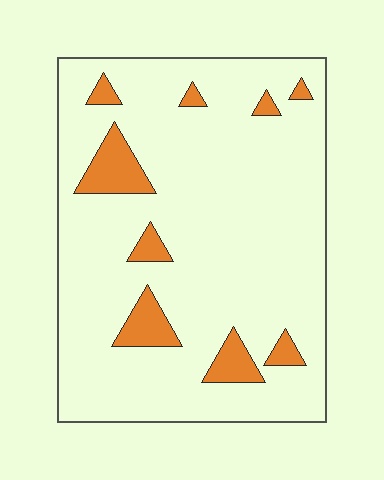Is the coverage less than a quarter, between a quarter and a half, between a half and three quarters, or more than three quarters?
Less than a quarter.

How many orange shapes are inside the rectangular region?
9.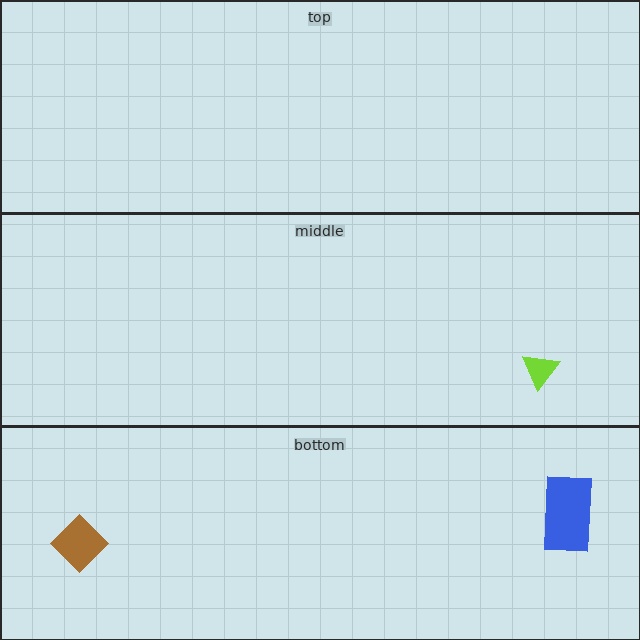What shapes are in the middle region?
The lime triangle.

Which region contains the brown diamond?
The bottom region.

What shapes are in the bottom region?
The blue rectangle, the brown diamond.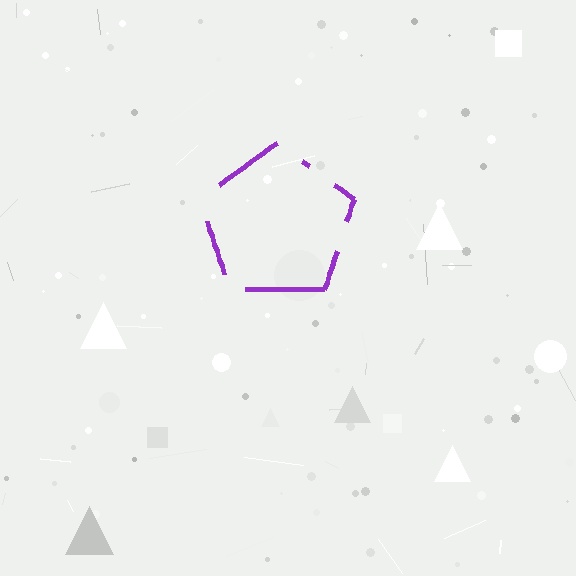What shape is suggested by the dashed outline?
The dashed outline suggests a pentagon.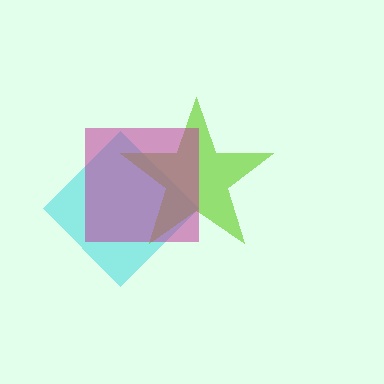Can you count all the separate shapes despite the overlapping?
Yes, there are 3 separate shapes.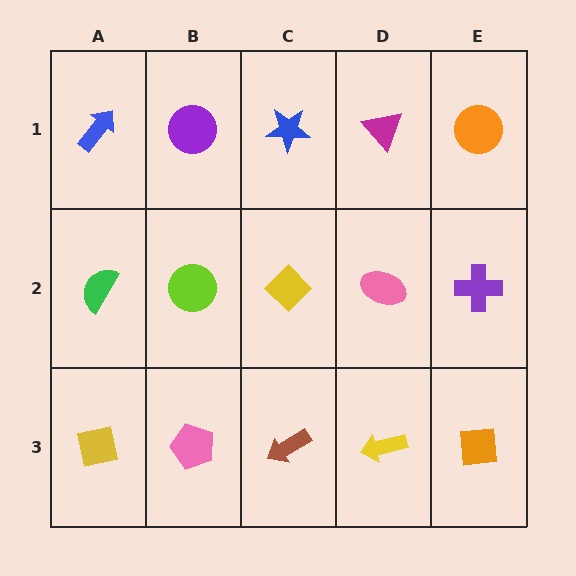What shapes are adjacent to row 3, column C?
A yellow diamond (row 2, column C), a pink pentagon (row 3, column B), a yellow arrow (row 3, column D).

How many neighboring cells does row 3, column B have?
3.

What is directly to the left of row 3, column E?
A yellow arrow.